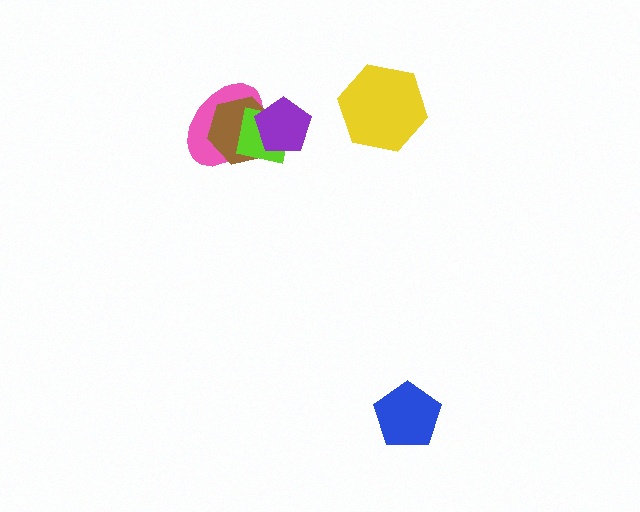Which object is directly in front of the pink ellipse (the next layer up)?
The brown hexagon is directly in front of the pink ellipse.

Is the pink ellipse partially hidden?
Yes, it is partially covered by another shape.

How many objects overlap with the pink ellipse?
3 objects overlap with the pink ellipse.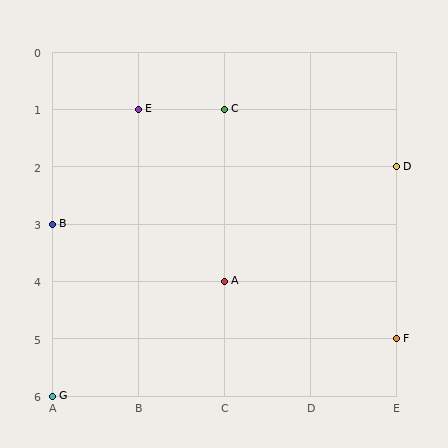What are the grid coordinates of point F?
Point F is at grid coordinates (E, 5).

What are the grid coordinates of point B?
Point B is at grid coordinates (A, 3).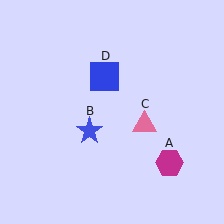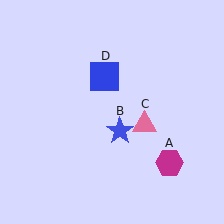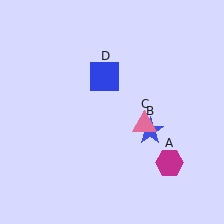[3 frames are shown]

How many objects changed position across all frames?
1 object changed position: blue star (object B).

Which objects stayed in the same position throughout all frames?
Magenta hexagon (object A) and pink triangle (object C) and blue square (object D) remained stationary.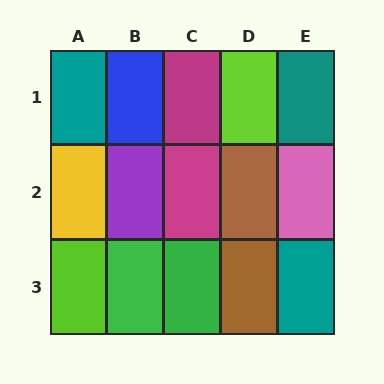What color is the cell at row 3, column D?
Brown.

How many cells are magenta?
2 cells are magenta.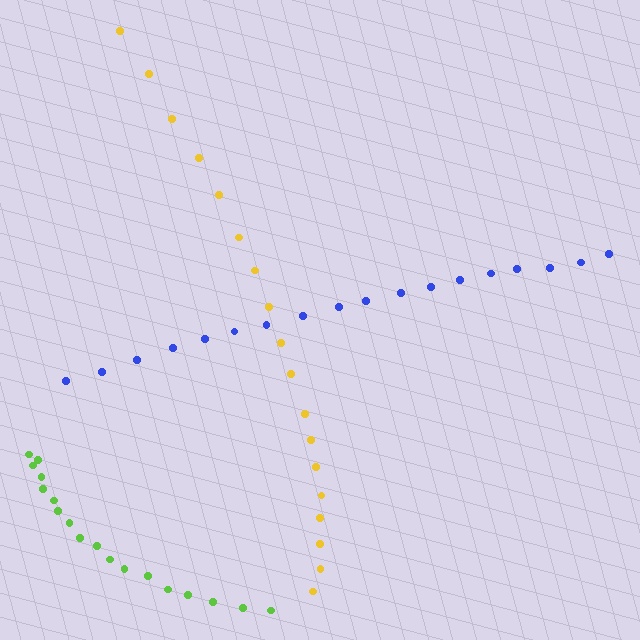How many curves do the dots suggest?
There are 3 distinct paths.